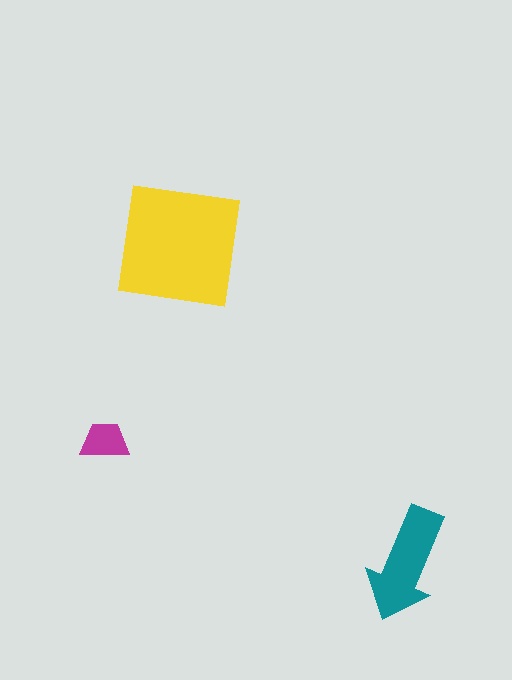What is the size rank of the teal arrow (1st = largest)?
2nd.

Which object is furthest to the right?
The teal arrow is rightmost.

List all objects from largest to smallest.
The yellow square, the teal arrow, the magenta trapezoid.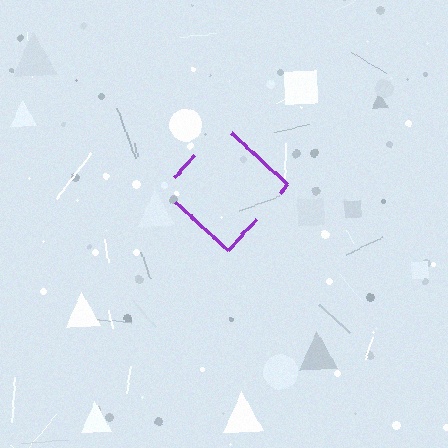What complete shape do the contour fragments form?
The contour fragments form a diamond.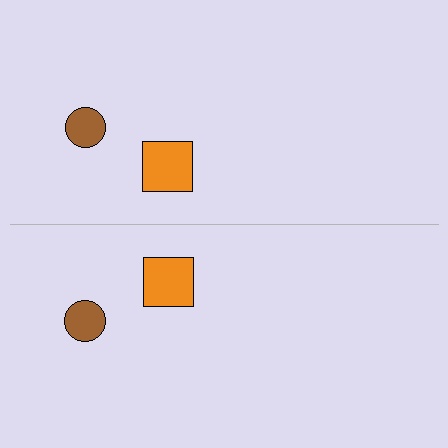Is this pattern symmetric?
Yes, this pattern has bilateral (reflection) symmetry.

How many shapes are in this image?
There are 4 shapes in this image.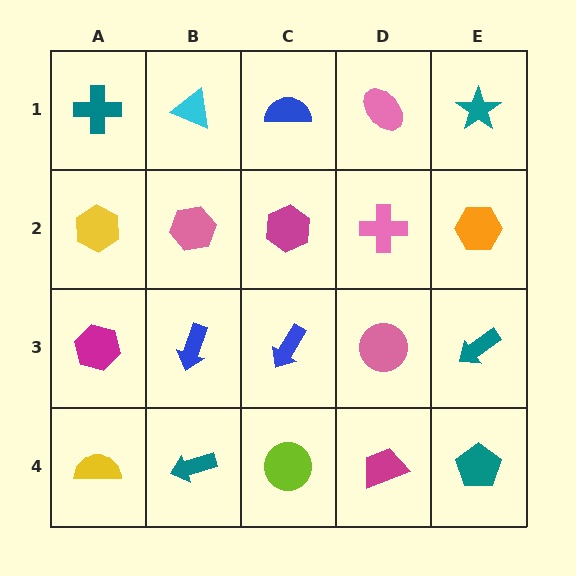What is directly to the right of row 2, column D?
An orange hexagon.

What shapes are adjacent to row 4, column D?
A pink circle (row 3, column D), a lime circle (row 4, column C), a teal pentagon (row 4, column E).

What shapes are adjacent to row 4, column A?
A magenta hexagon (row 3, column A), a teal arrow (row 4, column B).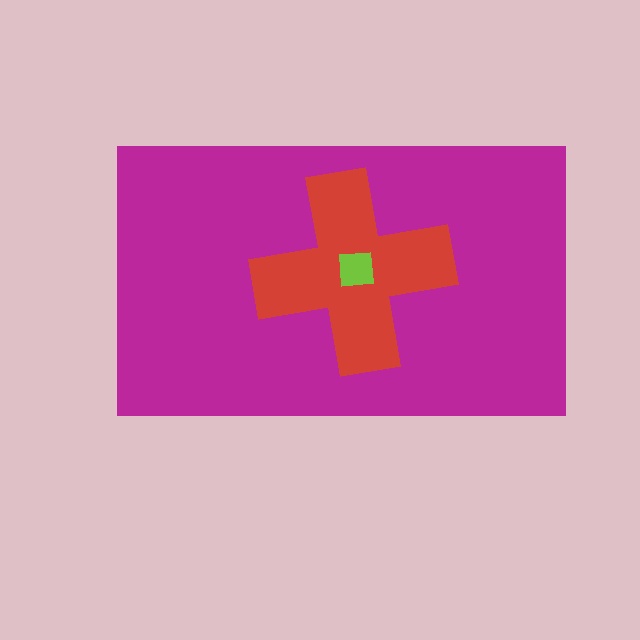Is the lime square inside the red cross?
Yes.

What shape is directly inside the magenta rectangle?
The red cross.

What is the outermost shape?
The magenta rectangle.